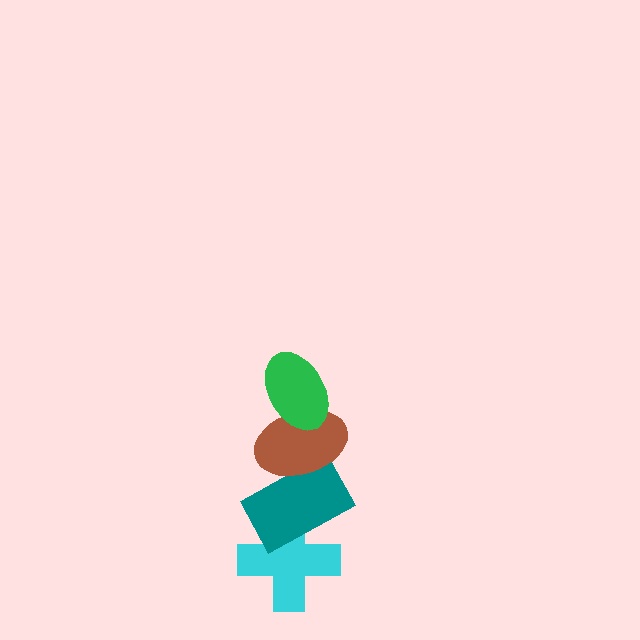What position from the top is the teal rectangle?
The teal rectangle is 3rd from the top.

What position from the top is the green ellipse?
The green ellipse is 1st from the top.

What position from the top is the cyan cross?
The cyan cross is 4th from the top.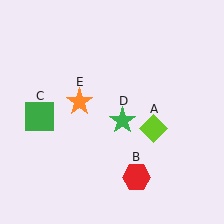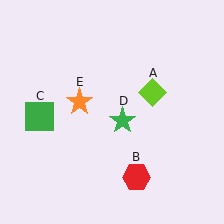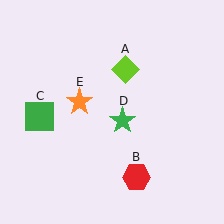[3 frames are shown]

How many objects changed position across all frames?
1 object changed position: lime diamond (object A).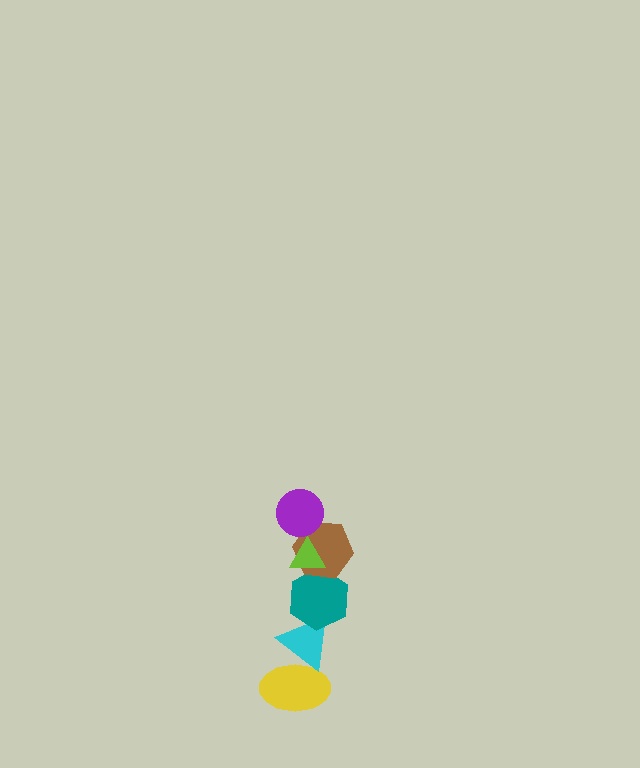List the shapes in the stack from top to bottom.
From top to bottom: the purple circle, the lime triangle, the brown hexagon, the teal hexagon, the cyan triangle, the yellow ellipse.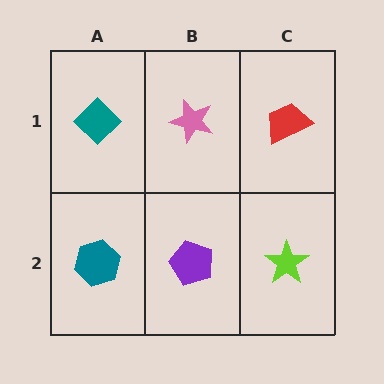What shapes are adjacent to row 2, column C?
A red trapezoid (row 1, column C), a purple pentagon (row 2, column B).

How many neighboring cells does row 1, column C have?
2.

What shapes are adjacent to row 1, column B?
A purple pentagon (row 2, column B), a teal diamond (row 1, column A), a red trapezoid (row 1, column C).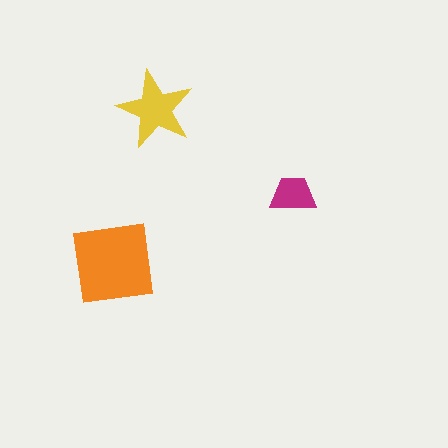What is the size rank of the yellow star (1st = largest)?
2nd.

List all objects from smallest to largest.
The magenta trapezoid, the yellow star, the orange square.